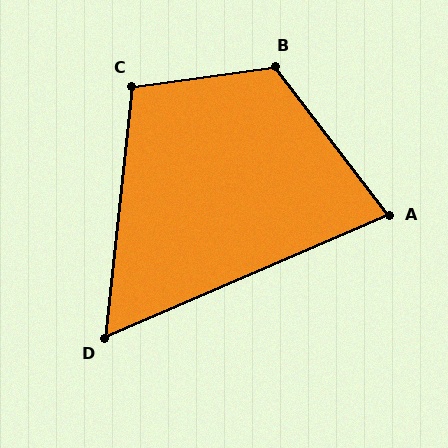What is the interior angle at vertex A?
Approximately 76 degrees (acute).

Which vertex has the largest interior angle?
B, at approximately 120 degrees.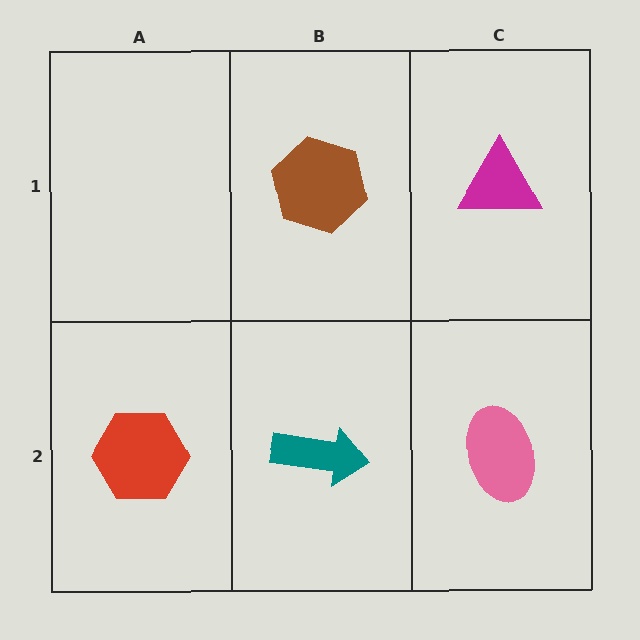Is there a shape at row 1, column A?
No, that cell is empty.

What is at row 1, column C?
A magenta triangle.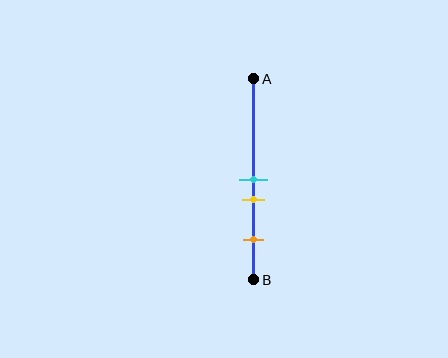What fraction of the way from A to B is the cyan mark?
The cyan mark is approximately 50% (0.5) of the way from A to B.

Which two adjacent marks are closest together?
The cyan and yellow marks are the closest adjacent pair.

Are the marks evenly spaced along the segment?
No, the marks are not evenly spaced.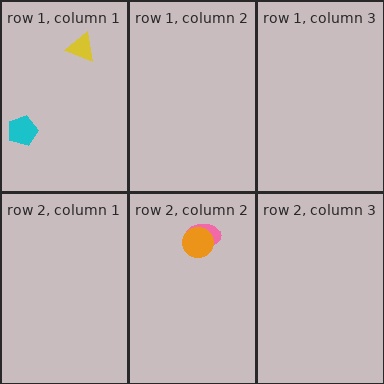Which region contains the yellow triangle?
The row 1, column 1 region.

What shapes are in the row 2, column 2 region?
The pink ellipse, the orange circle.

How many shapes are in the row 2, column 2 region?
2.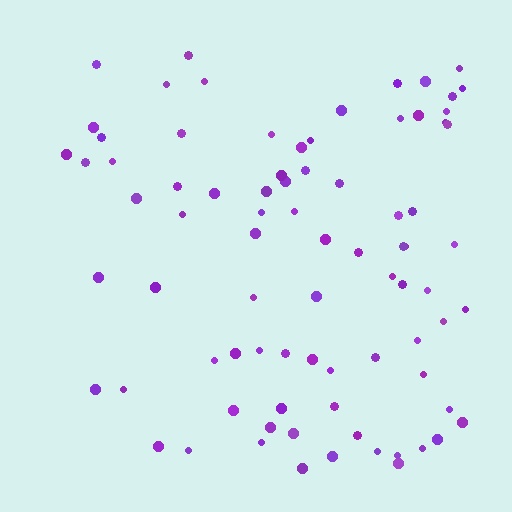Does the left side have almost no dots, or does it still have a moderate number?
Still a moderate number, just noticeably fewer than the right.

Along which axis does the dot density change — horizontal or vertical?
Horizontal.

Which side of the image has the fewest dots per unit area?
The left.